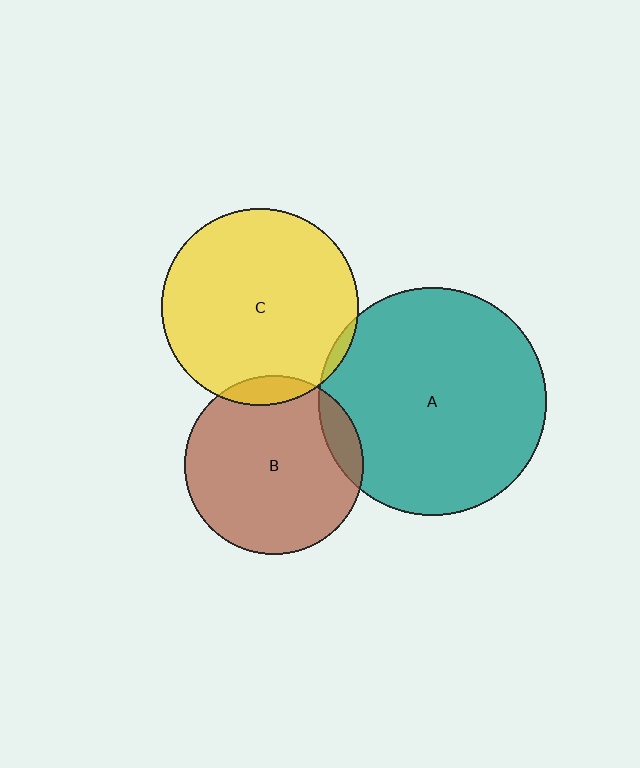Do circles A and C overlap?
Yes.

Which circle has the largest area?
Circle A (teal).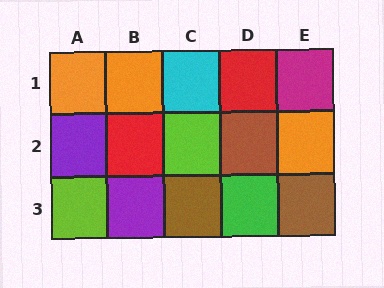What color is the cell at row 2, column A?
Purple.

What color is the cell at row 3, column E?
Brown.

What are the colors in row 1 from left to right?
Orange, orange, cyan, red, magenta.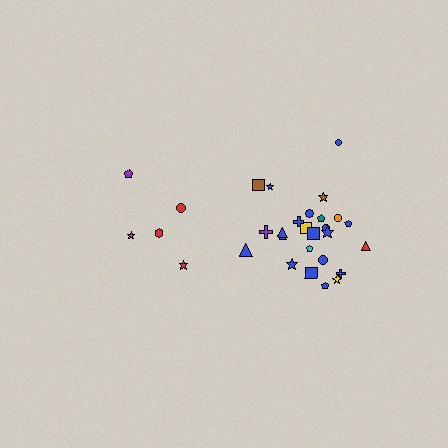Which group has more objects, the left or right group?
The right group.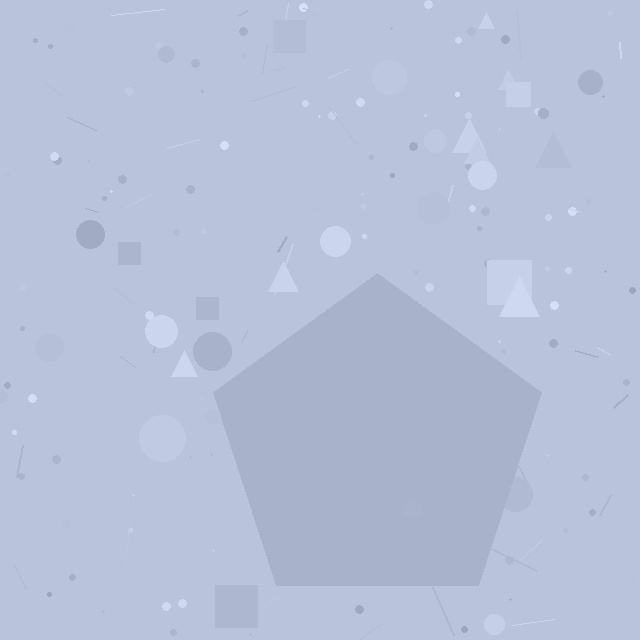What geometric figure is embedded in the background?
A pentagon is embedded in the background.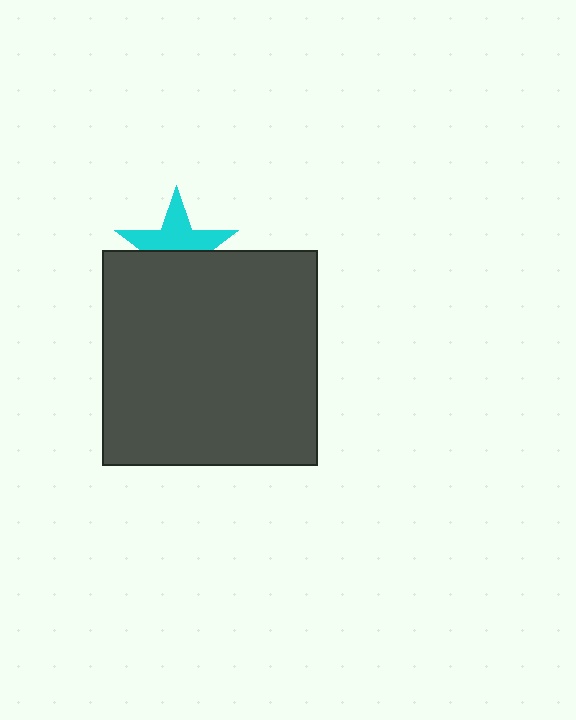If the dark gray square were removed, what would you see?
You would see the complete cyan star.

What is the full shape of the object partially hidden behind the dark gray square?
The partially hidden object is a cyan star.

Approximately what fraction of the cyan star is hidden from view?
Roughly 47% of the cyan star is hidden behind the dark gray square.